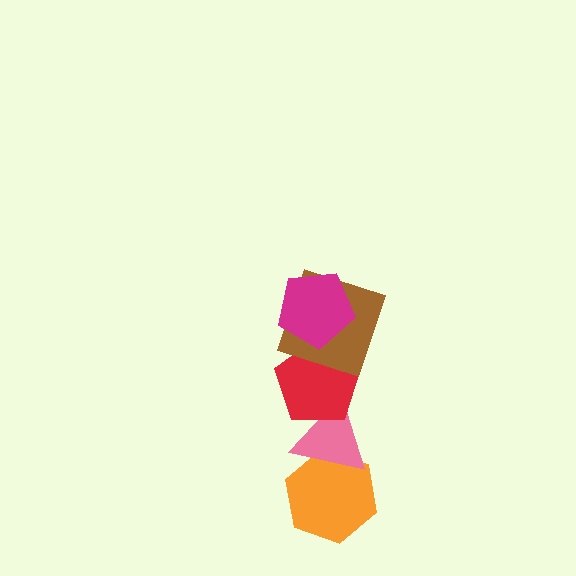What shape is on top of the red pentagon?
The brown square is on top of the red pentagon.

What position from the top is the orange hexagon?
The orange hexagon is 5th from the top.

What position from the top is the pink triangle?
The pink triangle is 4th from the top.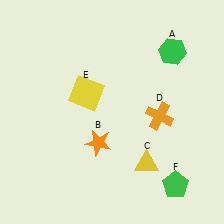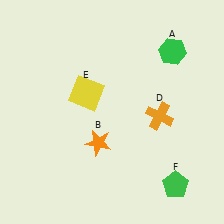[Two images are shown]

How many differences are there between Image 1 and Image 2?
There is 1 difference between the two images.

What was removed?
The yellow triangle (C) was removed in Image 2.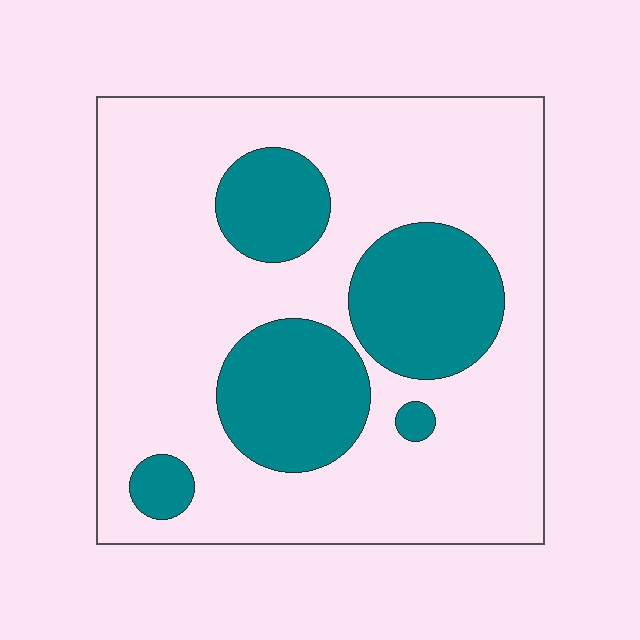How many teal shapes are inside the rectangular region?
5.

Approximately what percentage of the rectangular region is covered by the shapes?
Approximately 25%.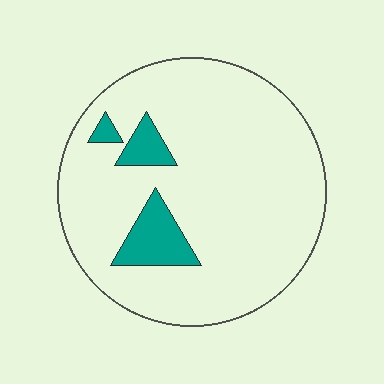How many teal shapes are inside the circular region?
3.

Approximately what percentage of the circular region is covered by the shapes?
Approximately 10%.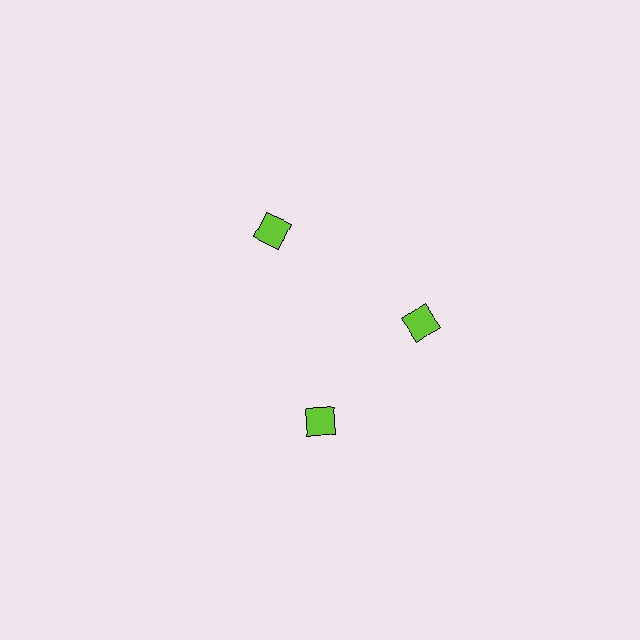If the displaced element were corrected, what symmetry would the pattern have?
It would have 3-fold rotational symmetry — the pattern would map onto itself every 120 degrees.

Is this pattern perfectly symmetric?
No. The 3 lime diamonds are arranged in a ring, but one element near the 7 o'clock position is rotated out of alignment along the ring, breaking the 3-fold rotational symmetry.